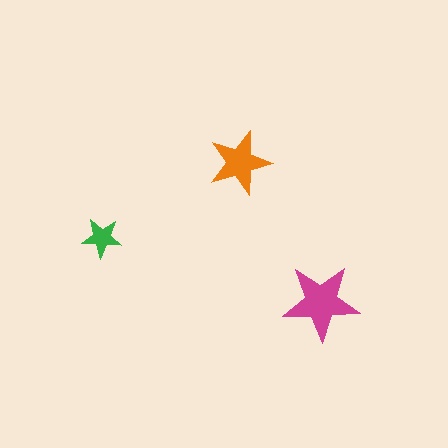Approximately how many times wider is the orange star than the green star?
About 1.5 times wider.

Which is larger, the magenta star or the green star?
The magenta one.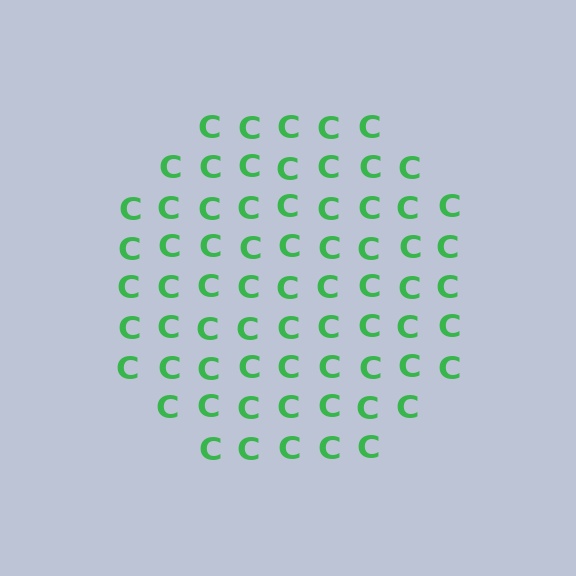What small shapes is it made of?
It is made of small letter C's.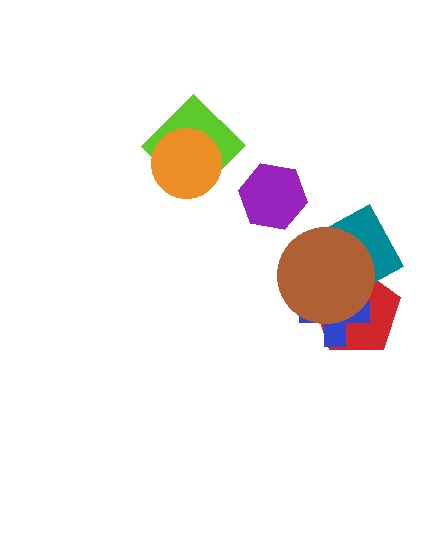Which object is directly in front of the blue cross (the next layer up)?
The teal diamond is directly in front of the blue cross.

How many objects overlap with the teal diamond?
3 objects overlap with the teal diamond.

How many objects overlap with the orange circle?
1 object overlaps with the orange circle.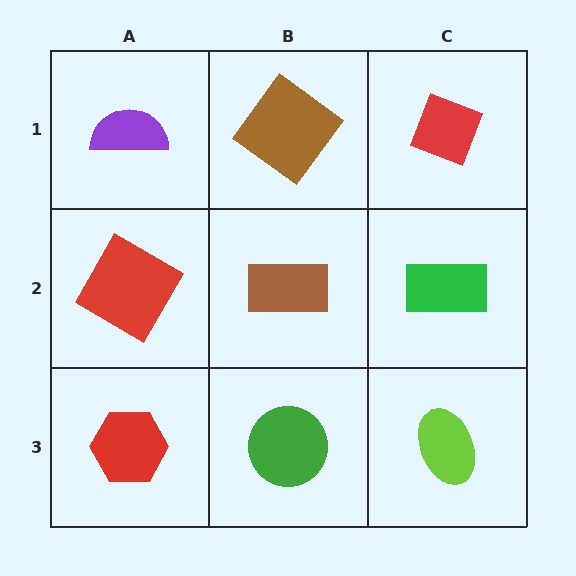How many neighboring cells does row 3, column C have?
2.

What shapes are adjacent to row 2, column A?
A purple semicircle (row 1, column A), a red hexagon (row 3, column A), a brown rectangle (row 2, column B).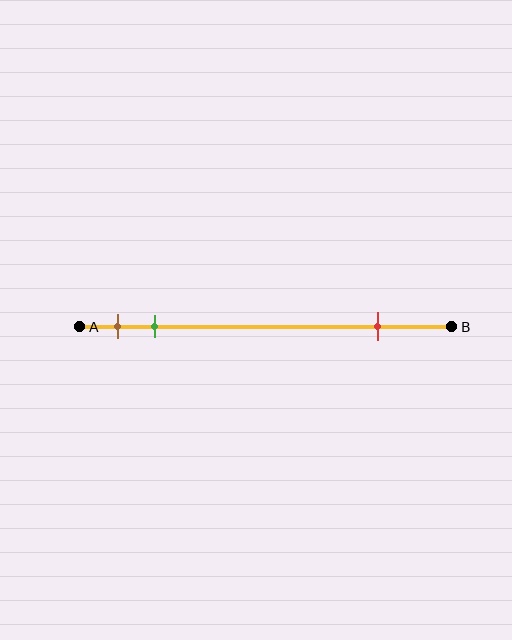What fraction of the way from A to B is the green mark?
The green mark is approximately 20% (0.2) of the way from A to B.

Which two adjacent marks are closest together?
The brown and green marks are the closest adjacent pair.